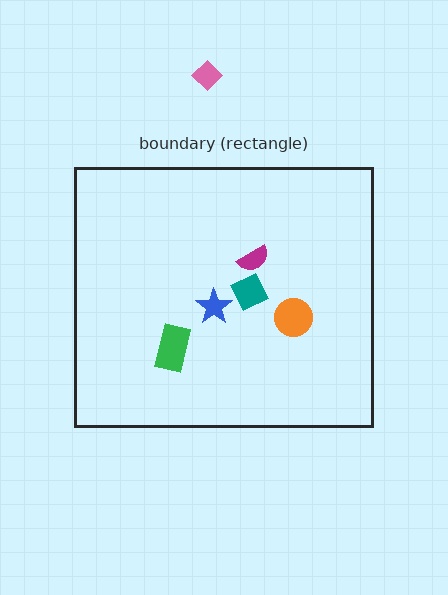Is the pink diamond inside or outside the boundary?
Outside.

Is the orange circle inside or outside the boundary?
Inside.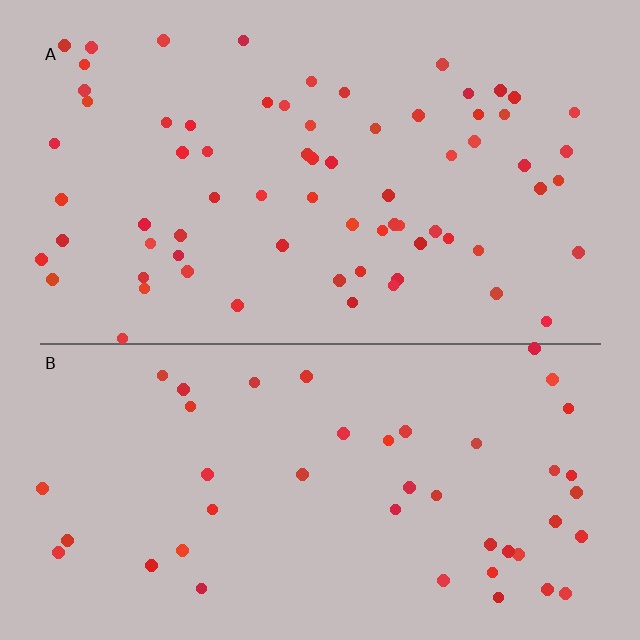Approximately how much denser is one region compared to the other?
Approximately 1.6× — region A over region B.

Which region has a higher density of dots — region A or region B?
A (the top).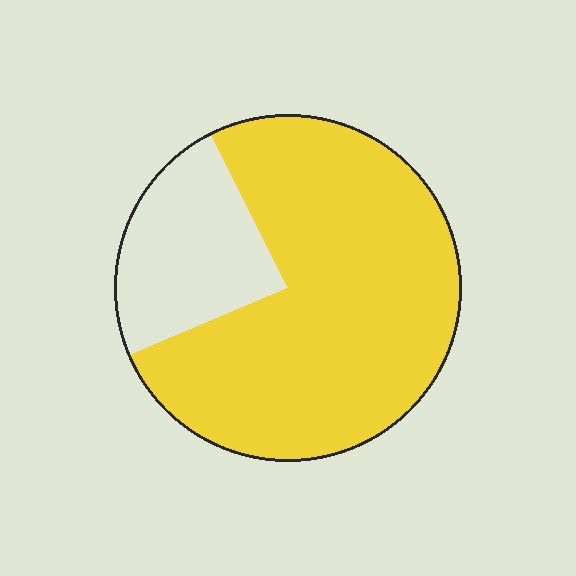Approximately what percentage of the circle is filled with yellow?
Approximately 75%.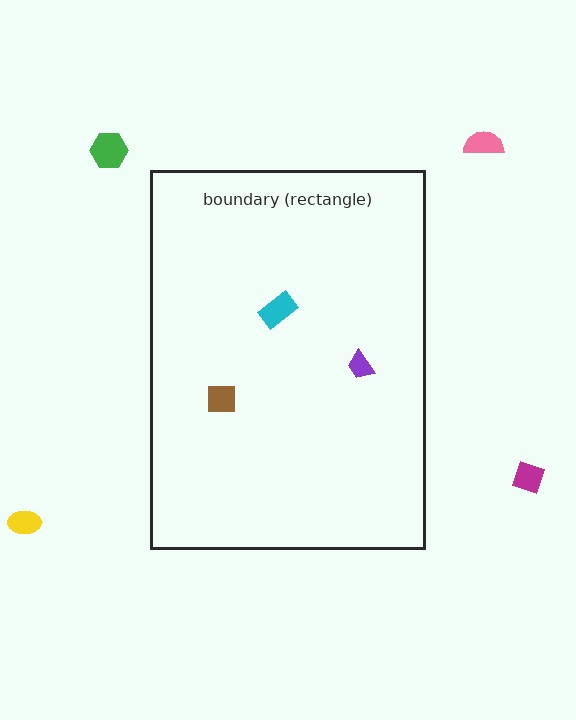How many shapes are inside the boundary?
3 inside, 4 outside.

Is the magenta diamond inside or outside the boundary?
Outside.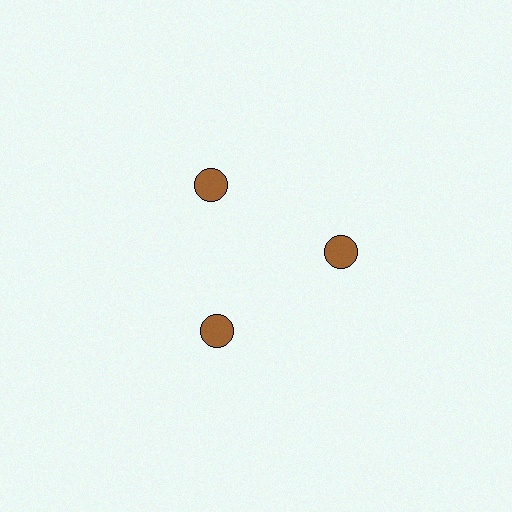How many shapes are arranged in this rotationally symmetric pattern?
There are 3 shapes, arranged in 3 groups of 1.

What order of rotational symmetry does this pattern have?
This pattern has 3-fold rotational symmetry.